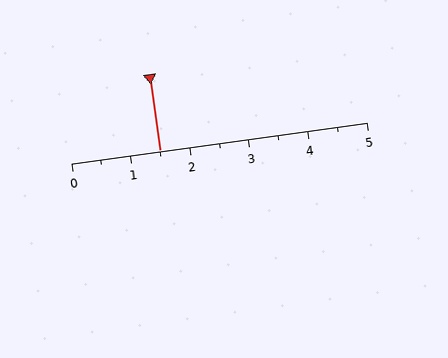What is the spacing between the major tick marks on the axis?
The major ticks are spaced 1 apart.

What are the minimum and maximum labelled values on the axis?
The axis runs from 0 to 5.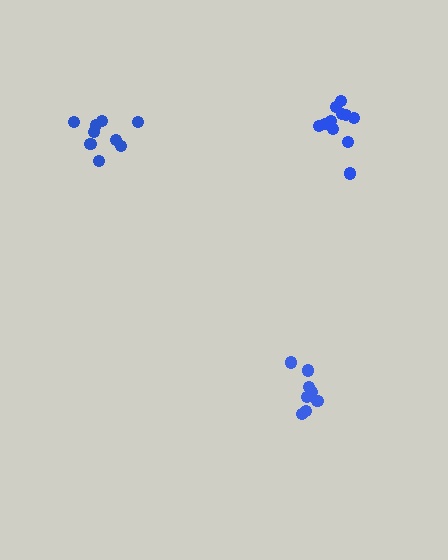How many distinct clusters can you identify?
There are 3 distinct clusters.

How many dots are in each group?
Group 1: 11 dots, Group 2: 9 dots, Group 3: 8 dots (28 total).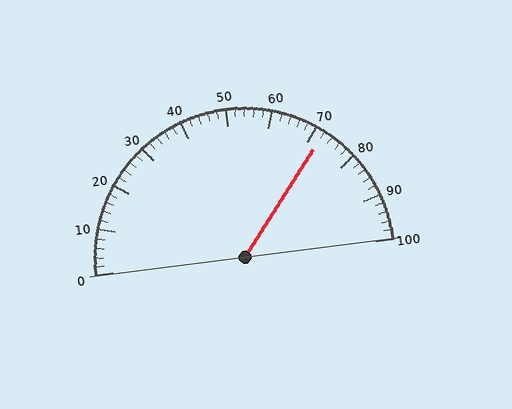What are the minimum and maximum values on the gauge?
The gauge ranges from 0 to 100.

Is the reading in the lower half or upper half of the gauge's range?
The reading is in the upper half of the range (0 to 100).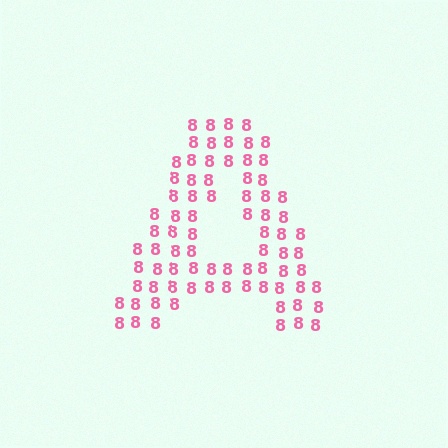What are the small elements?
The small elements are digit 8's.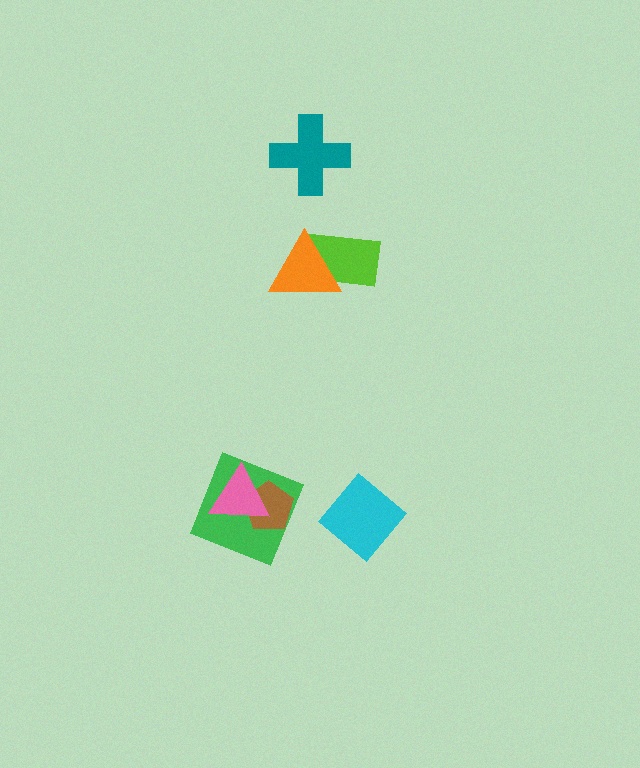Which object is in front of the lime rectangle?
The orange triangle is in front of the lime rectangle.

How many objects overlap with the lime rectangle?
1 object overlaps with the lime rectangle.